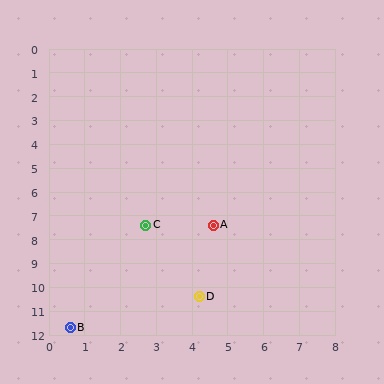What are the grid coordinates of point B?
Point B is at approximately (0.6, 11.7).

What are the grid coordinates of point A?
Point A is at approximately (4.6, 7.4).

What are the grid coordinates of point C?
Point C is at approximately (2.7, 7.4).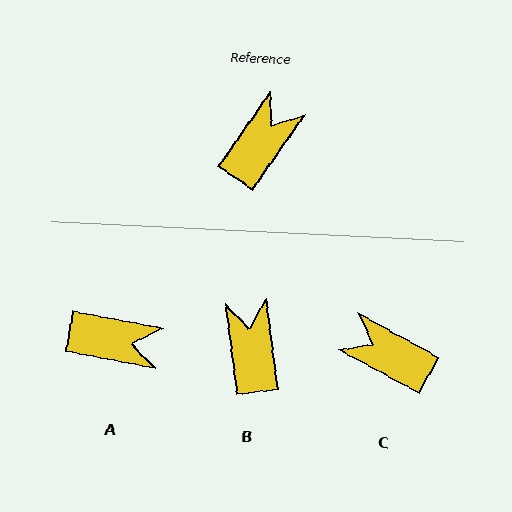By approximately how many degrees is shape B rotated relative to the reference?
Approximately 42 degrees counter-clockwise.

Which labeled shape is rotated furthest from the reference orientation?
C, about 96 degrees away.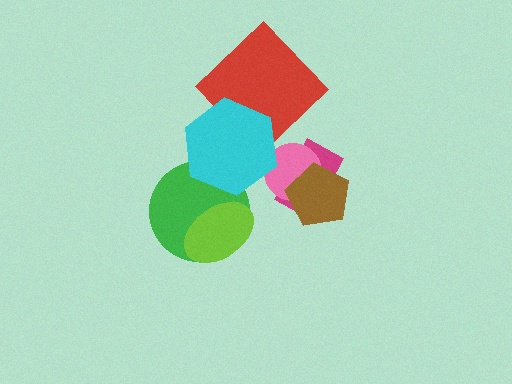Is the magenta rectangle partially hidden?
Yes, it is partially covered by another shape.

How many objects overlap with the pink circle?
3 objects overlap with the pink circle.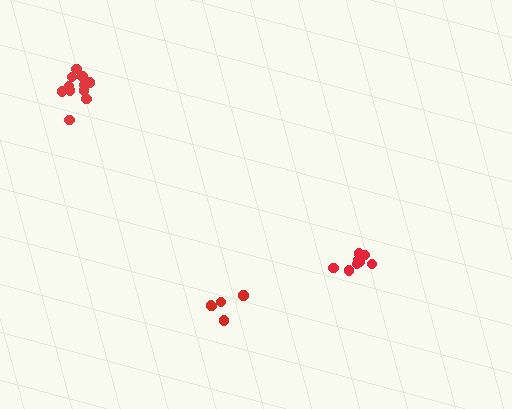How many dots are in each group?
Group 1: 5 dots, Group 2: 8 dots, Group 3: 11 dots (24 total).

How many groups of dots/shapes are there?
There are 3 groups.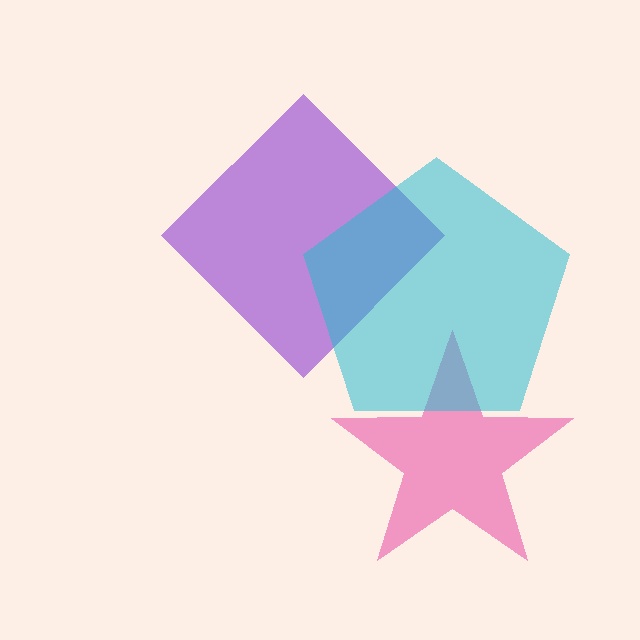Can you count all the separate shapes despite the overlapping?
Yes, there are 3 separate shapes.